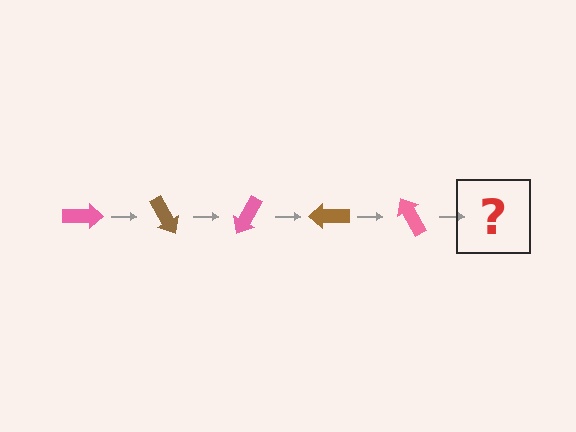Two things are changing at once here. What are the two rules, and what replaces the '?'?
The two rules are that it rotates 60 degrees each step and the color cycles through pink and brown. The '?' should be a brown arrow, rotated 300 degrees from the start.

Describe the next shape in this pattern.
It should be a brown arrow, rotated 300 degrees from the start.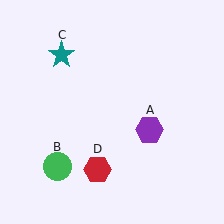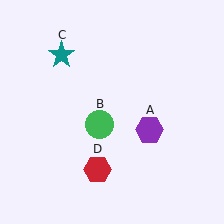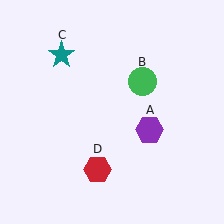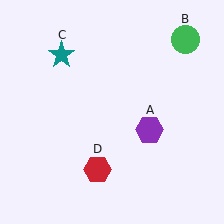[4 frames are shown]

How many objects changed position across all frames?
1 object changed position: green circle (object B).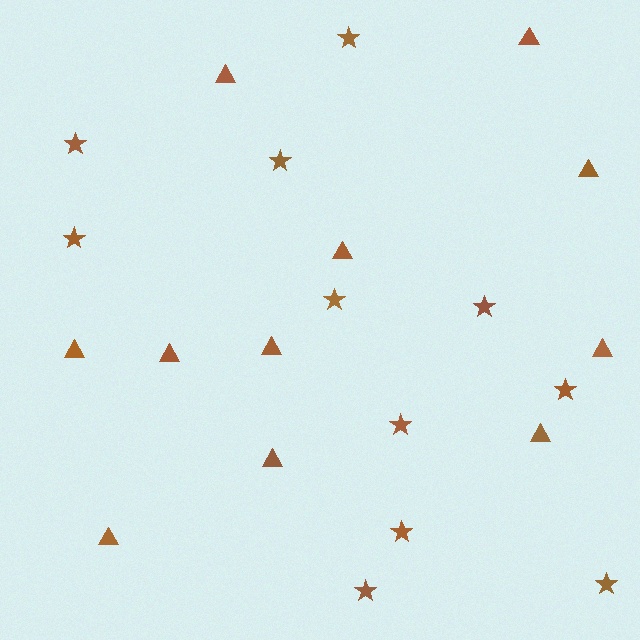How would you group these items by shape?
There are 2 groups: one group of stars (11) and one group of triangles (11).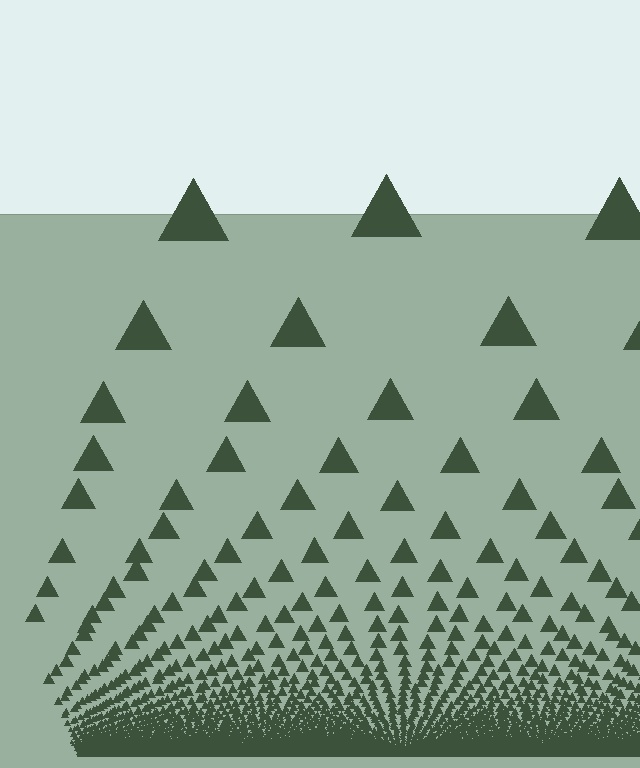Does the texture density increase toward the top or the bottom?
Density increases toward the bottom.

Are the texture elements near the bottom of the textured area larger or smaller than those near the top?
Smaller. The gradient is inverted — elements near the bottom are smaller and denser.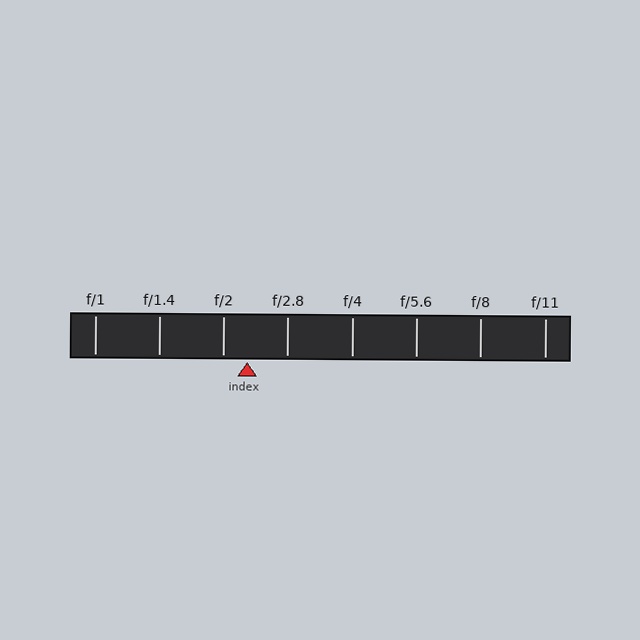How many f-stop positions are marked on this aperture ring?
There are 8 f-stop positions marked.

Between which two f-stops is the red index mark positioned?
The index mark is between f/2 and f/2.8.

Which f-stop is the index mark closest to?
The index mark is closest to f/2.